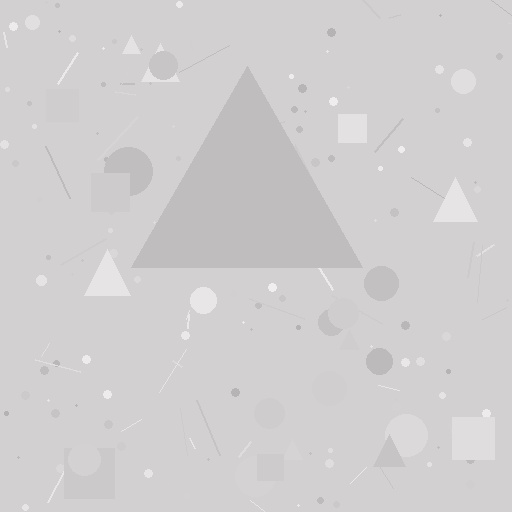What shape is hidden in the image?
A triangle is hidden in the image.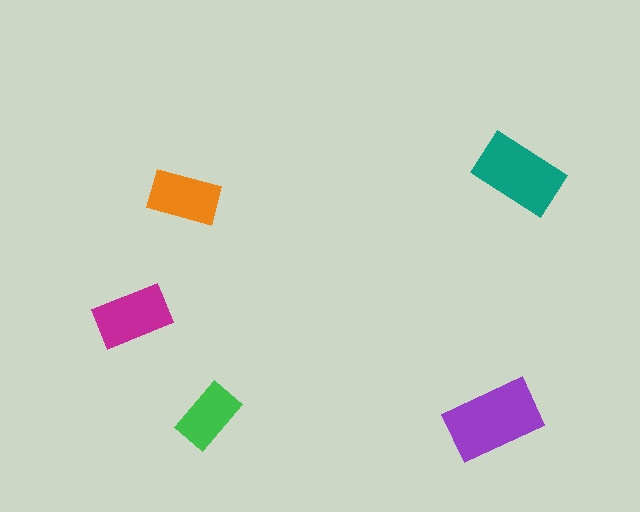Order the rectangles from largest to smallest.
the purple one, the teal one, the magenta one, the orange one, the green one.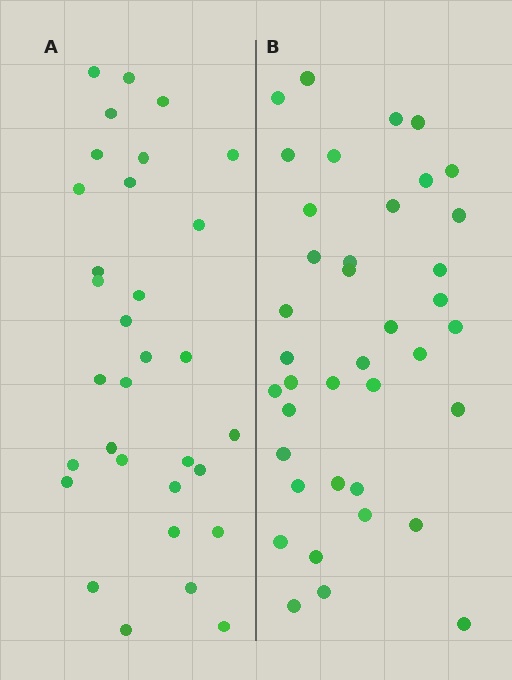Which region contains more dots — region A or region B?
Region B (the right region) has more dots.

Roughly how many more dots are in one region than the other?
Region B has roughly 8 or so more dots than region A.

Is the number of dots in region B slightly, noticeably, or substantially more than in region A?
Region B has only slightly more — the two regions are fairly close. The ratio is roughly 1.2 to 1.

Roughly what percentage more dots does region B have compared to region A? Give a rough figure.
About 20% more.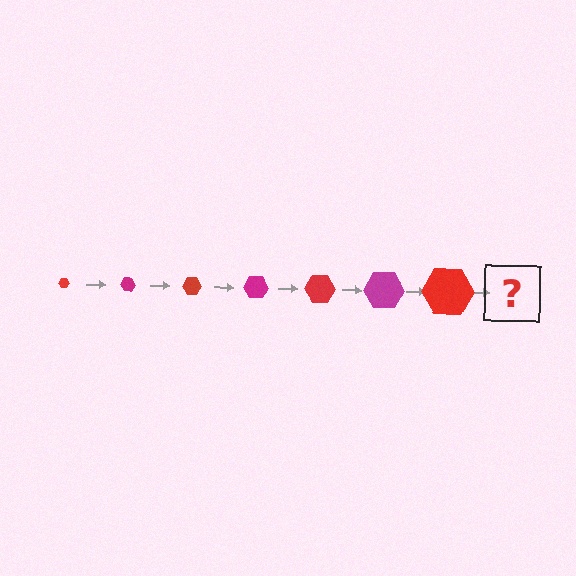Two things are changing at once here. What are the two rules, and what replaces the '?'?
The two rules are that the hexagon grows larger each step and the color cycles through red and magenta. The '?' should be a magenta hexagon, larger than the previous one.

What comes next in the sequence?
The next element should be a magenta hexagon, larger than the previous one.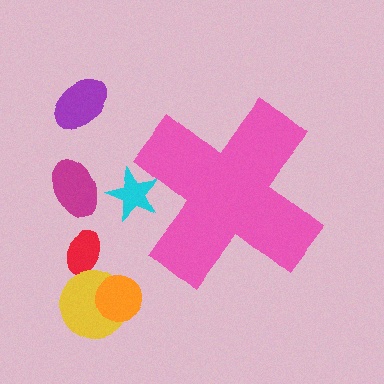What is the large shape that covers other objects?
A pink cross.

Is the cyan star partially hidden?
Yes, the cyan star is partially hidden behind the pink cross.